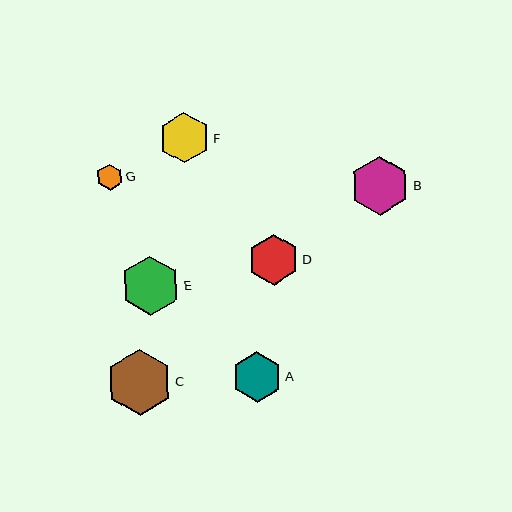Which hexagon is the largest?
Hexagon C is the largest with a size of approximately 66 pixels.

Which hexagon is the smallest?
Hexagon G is the smallest with a size of approximately 26 pixels.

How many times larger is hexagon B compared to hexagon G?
Hexagon B is approximately 2.3 times the size of hexagon G.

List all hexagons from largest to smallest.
From largest to smallest: C, E, B, D, F, A, G.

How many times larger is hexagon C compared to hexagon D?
Hexagon C is approximately 1.3 times the size of hexagon D.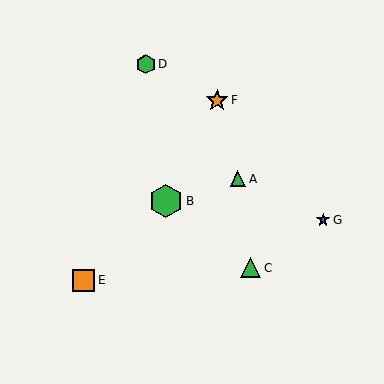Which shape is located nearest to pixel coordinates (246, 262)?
The green triangle (labeled C) at (251, 268) is nearest to that location.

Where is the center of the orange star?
The center of the orange star is at (217, 100).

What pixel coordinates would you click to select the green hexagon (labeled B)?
Click at (166, 201) to select the green hexagon B.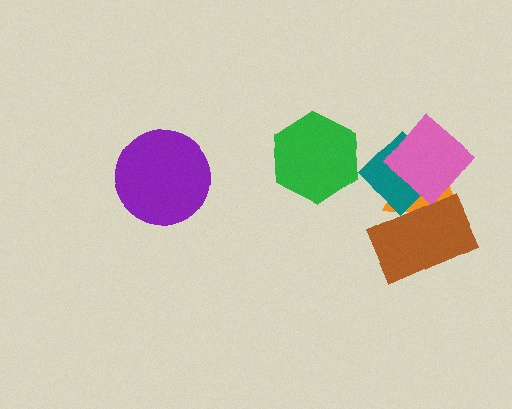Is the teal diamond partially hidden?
Yes, it is partially covered by another shape.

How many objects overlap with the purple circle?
0 objects overlap with the purple circle.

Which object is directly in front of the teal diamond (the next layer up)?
The pink diamond is directly in front of the teal diamond.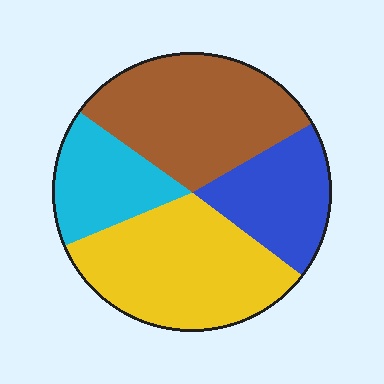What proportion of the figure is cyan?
Cyan covers roughly 15% of the figure.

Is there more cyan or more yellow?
Yellow.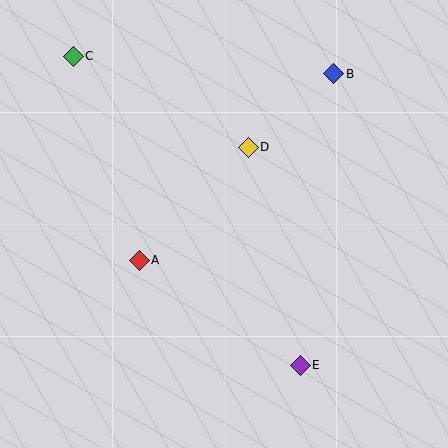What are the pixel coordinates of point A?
Point A is at (139, 260).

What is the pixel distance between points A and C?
The distance between A and C is 214 pixels.